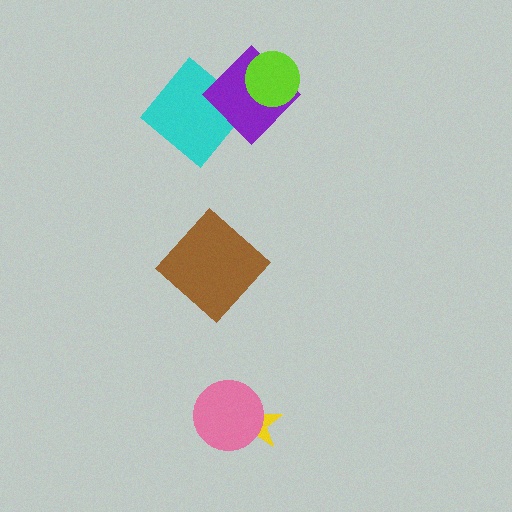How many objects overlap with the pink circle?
1 object overlaps with the pink circle.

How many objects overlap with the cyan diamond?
1 object overlaps with the cyan diamond.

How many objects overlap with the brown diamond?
0 objects overlap with the brown diamond.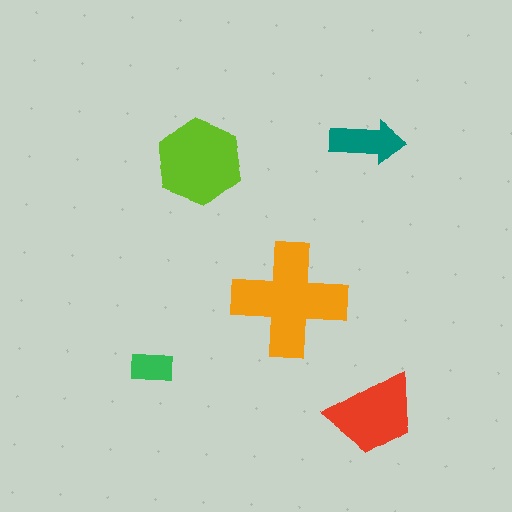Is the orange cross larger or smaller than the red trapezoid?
Larger.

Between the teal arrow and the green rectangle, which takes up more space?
The teal arrow.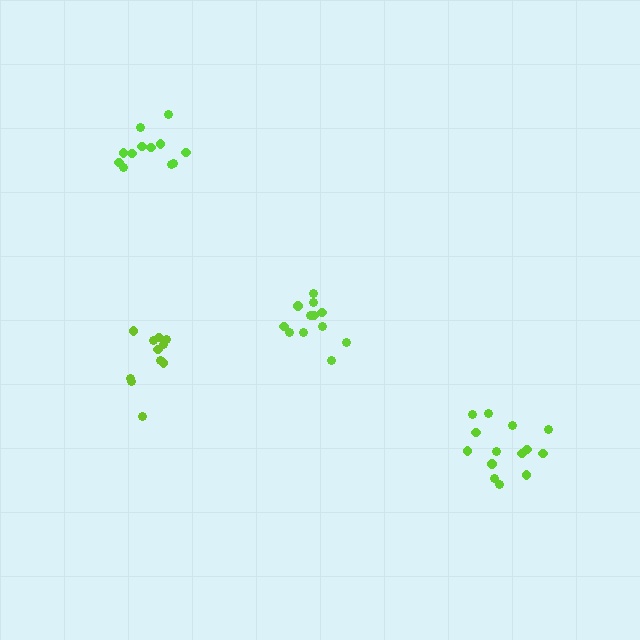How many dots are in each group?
Group 1: 11 dots, Group 2: 12 dots, Group 3: 14 dots, Group 4: 12 dots (49 total).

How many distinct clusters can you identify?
There are 4 distinct clusters.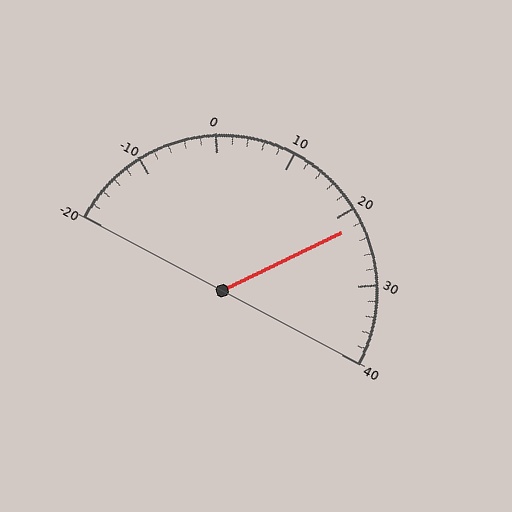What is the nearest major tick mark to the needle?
The nearest major tick mark is 20.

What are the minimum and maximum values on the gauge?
The gauge ranges from -20 to 40.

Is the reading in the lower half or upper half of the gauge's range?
The reading is in the upper half of the range (-20 to 40).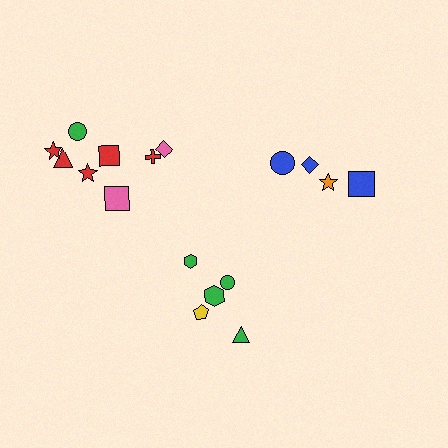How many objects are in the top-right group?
There are 4 objects.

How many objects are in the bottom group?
There are 5 objects.